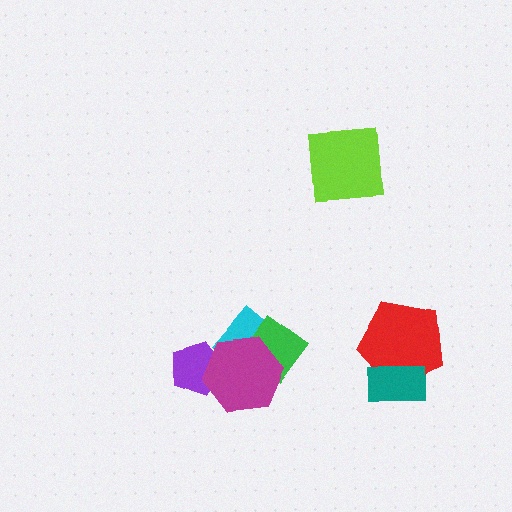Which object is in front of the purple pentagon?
The magenta hexagon is in front of the purple pentagon.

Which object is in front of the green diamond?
The magenta hexagon is in front of the green diamond.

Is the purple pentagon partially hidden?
Yes, it is partially covered by another shape.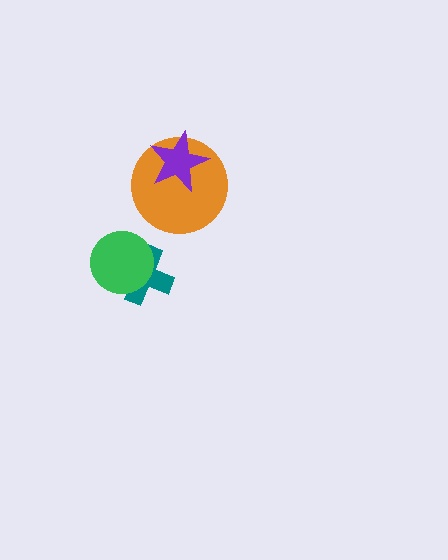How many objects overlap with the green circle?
1 object overlaps with the green circle.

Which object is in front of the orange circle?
The purple star is in front of the orange circle.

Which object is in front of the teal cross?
The green circle is in front of the teal cross.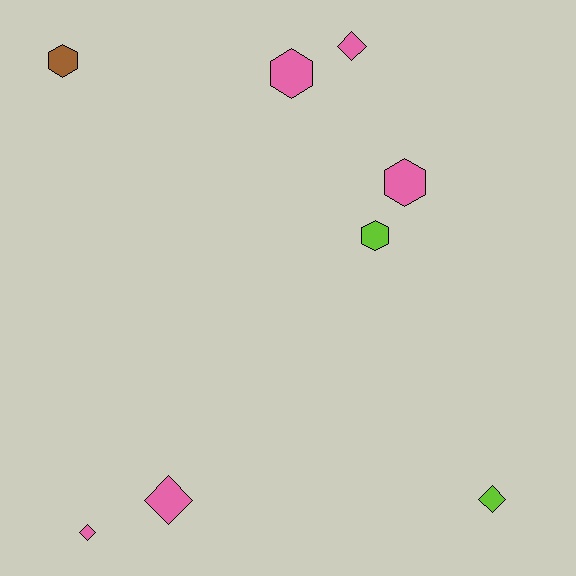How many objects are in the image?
There are 8 objects.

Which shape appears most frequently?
Diamond, with 4 objects.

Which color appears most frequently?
Pink, with 5 objects.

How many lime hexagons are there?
There is 1 lime hexagon.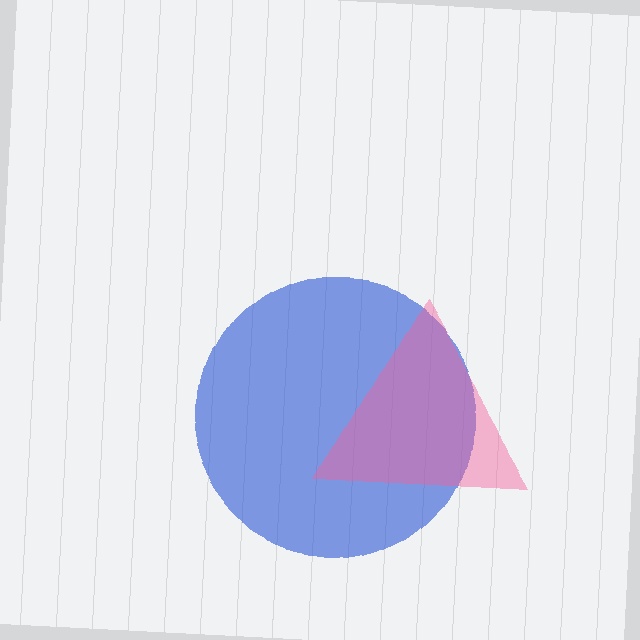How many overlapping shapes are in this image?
There are 2 overlapping shapes in the image.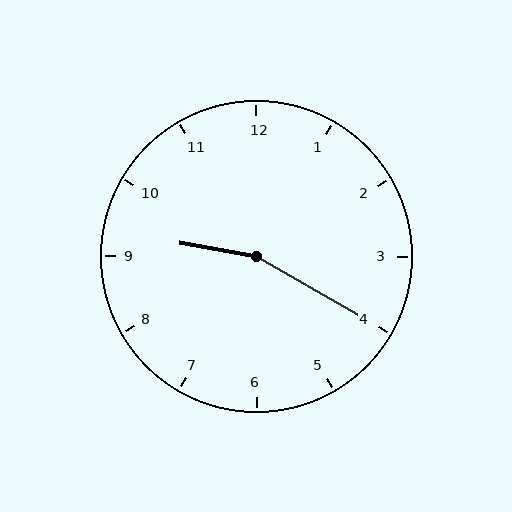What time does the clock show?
9:20.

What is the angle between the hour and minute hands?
Approximately 160 degrees.